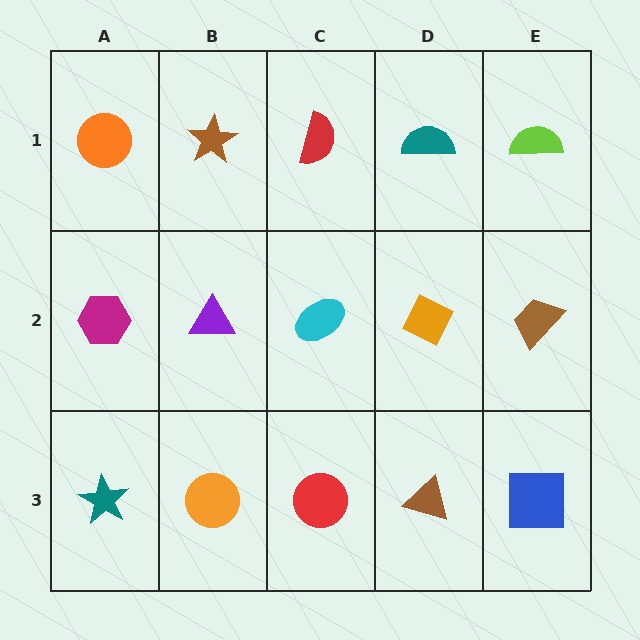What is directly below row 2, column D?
A brown triangle.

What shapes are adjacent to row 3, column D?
An orange diamond (row 2, column D), a red circle (row 3, column C), a blue square (row 3, column E).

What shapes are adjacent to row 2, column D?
A teal semicircle (row 1, column D), a brown triangle (row 3, column D), a cyan ellipse (row 2, column C), a brown trapezoid (row 2, column E).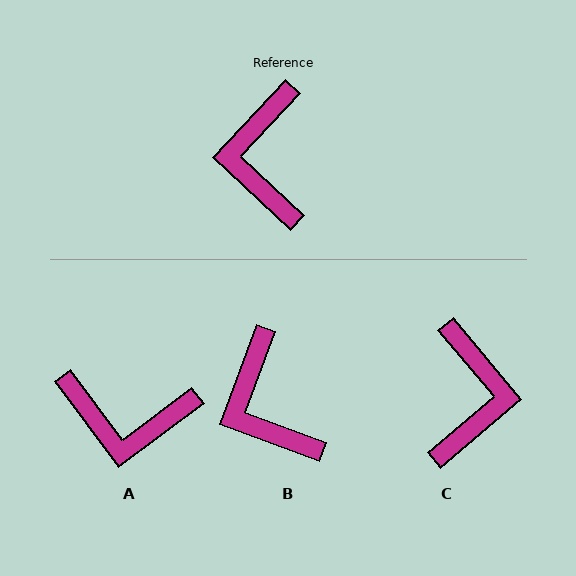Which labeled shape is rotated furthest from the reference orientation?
C, about 173 degrees away.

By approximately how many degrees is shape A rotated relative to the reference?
Approximately 80 degrees counter-clockwise.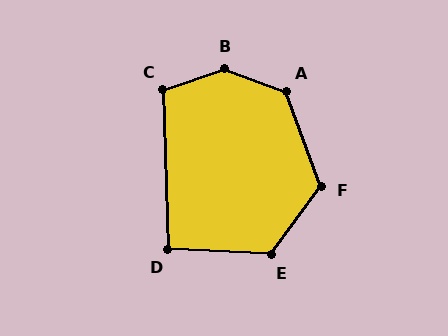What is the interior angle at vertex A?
Approximately 130 degrees (obtuse).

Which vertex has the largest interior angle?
B, at approximately 141 degrees.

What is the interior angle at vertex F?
Approximately 124 degrees (obtuse).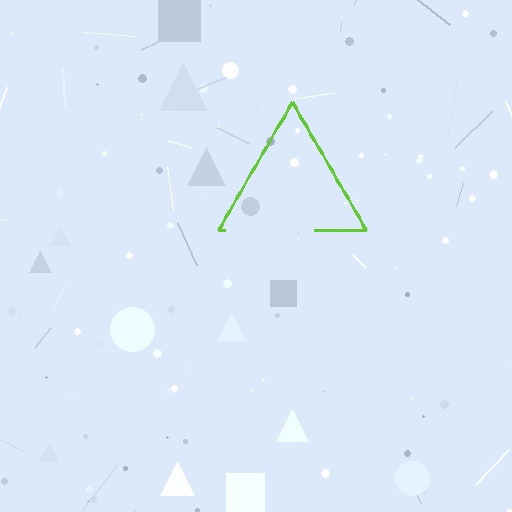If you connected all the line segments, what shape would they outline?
They would outline a triangle.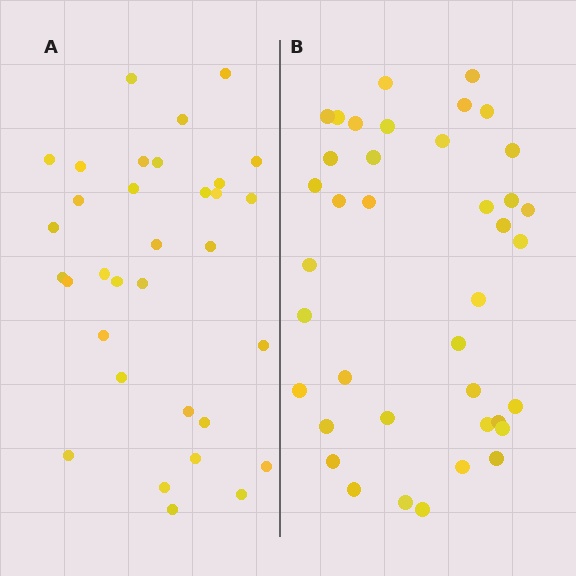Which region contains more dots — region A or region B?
Region B (the right region) has more dots.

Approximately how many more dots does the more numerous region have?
Region B has about 6 more dots than region A.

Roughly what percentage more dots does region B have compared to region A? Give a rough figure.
About 20% more.